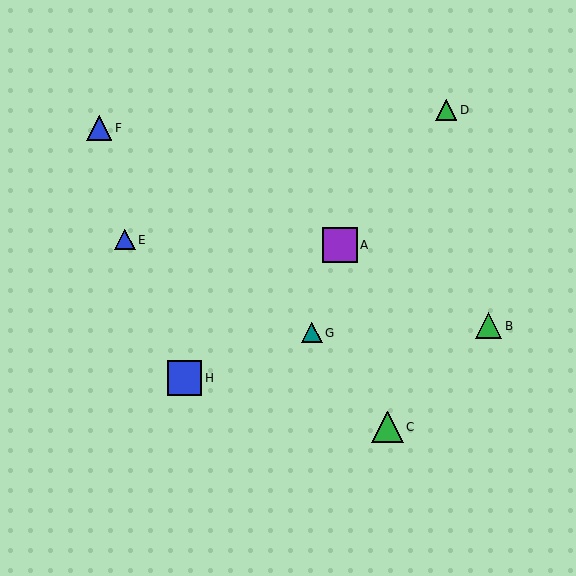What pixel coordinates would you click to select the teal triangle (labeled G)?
Click at (312, 333) to select the teal triangle G.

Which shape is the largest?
The purple square (labeled A) is the largest.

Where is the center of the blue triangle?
The center of the blue triangle is at (99, 128).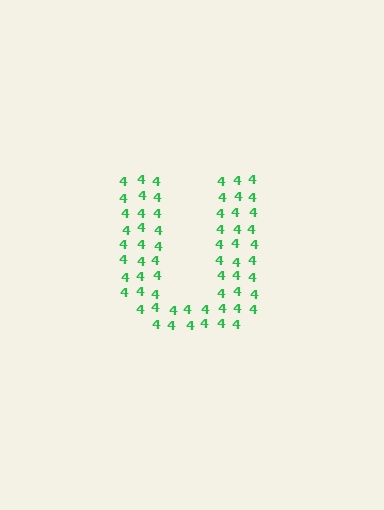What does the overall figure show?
The overall figure shows the letter U.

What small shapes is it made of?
It is made of small digit 4's.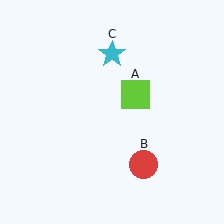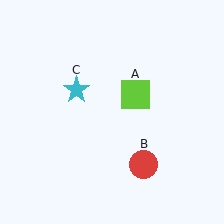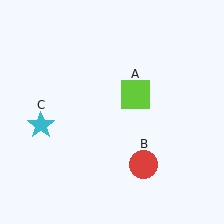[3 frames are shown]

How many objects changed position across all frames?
1 object changed position: cyan star (object C).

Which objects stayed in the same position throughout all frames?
Lime square (object A) and red circle (object B) remained stationary.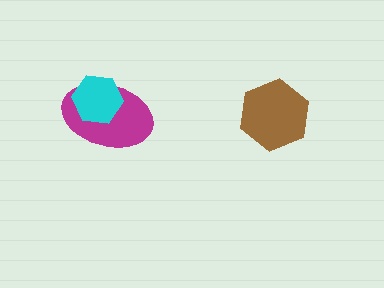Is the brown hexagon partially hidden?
No, no other shape covers it.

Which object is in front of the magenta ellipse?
The cyan hexagon is in front of the magenta ellipse.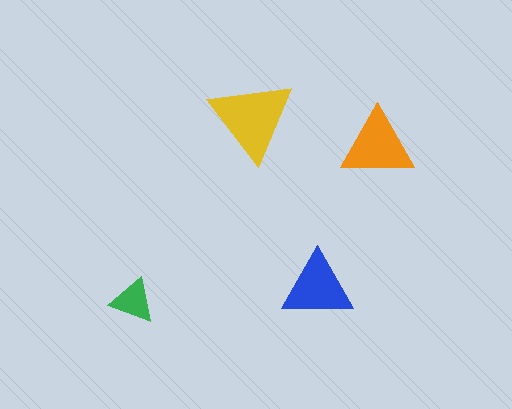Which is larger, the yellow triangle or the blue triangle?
The yellow one.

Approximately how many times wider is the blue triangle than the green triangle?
About 1.5 times wider.